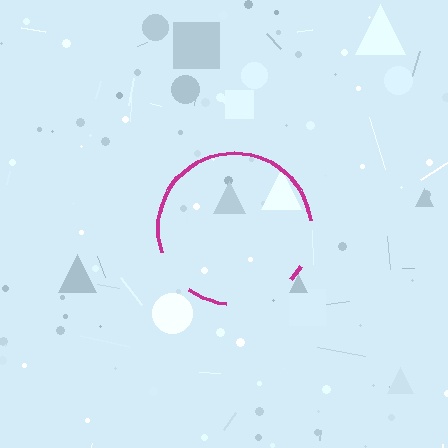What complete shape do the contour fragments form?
The contour fragments form a circle.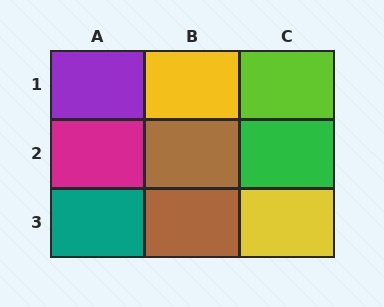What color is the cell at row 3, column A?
Teal.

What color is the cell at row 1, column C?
Lime.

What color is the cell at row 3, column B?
Brown.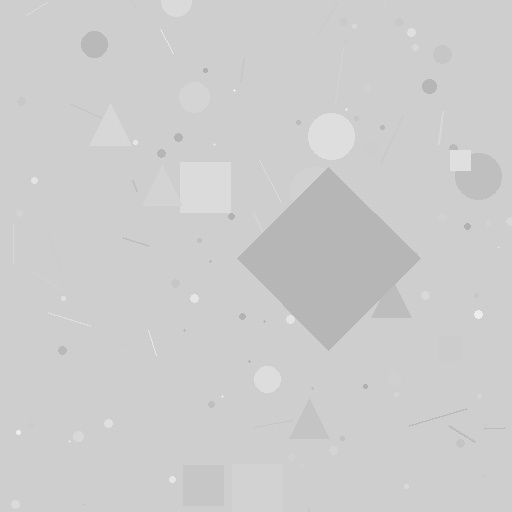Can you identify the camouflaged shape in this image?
The camouflaged shape is a diamond.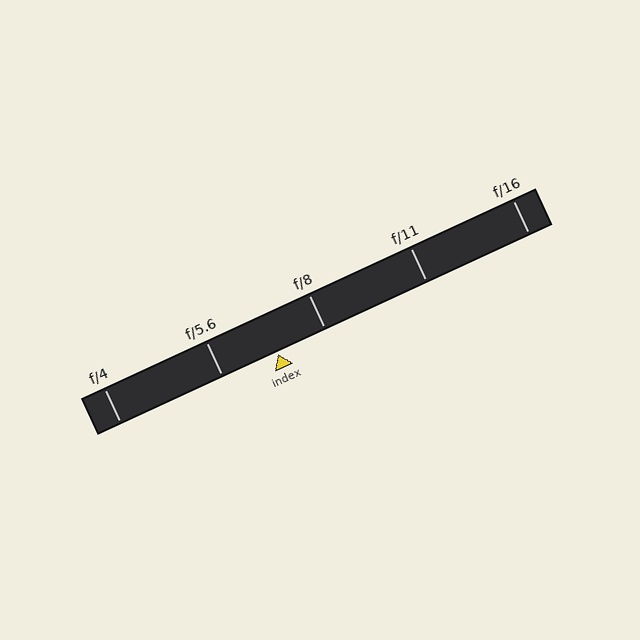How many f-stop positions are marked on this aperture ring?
There are 5 f-stop positions marked.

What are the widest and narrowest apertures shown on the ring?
The widest aperture shown is f/4 and the narrowest is f/16.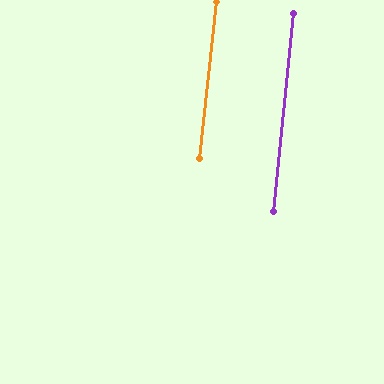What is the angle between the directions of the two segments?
Approximately 1 degree.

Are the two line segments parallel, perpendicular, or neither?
Parallel — their directions differ by only 0.6°.